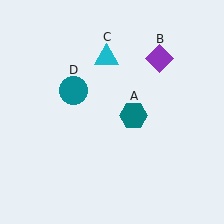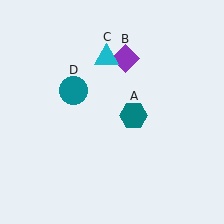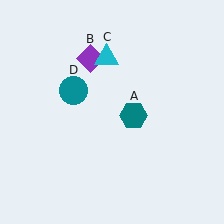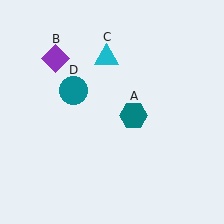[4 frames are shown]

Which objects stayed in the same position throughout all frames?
Teal hexagon (object A) and cyan triangle (object C) and teal circle (object D) remained stationary.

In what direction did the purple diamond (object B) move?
The purple diamond (object B) moved left.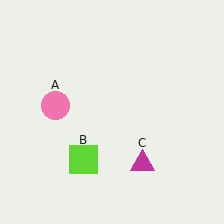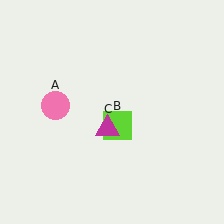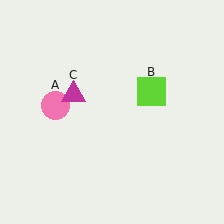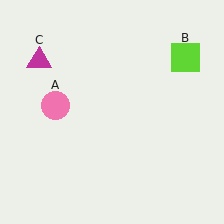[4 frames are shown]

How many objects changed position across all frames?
2 objects changed position: lime square (object B), magenta triangle (object C).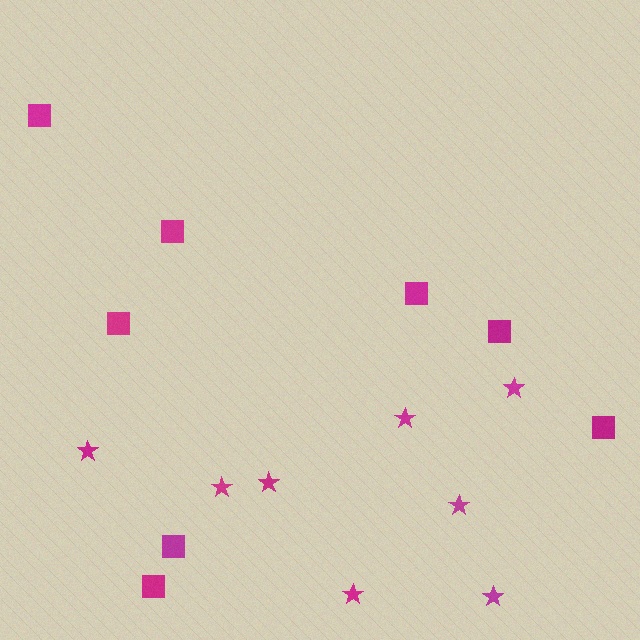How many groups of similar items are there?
There are 2 groups: one group of stars (8) and one group of squares (8).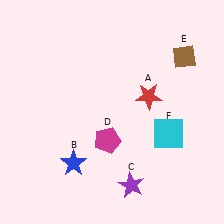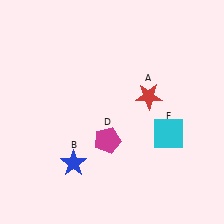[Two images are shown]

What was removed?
The purple star (C), the brown diamond (E) were removed in Image 2.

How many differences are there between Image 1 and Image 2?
There are 2 differences between the two images.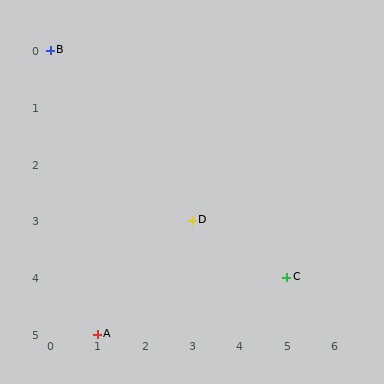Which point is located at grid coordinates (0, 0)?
Point B is at (0, 0).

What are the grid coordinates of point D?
Point D is at grid coordinates (3, 3).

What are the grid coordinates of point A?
Point A is at grid coordinates (1, 5).